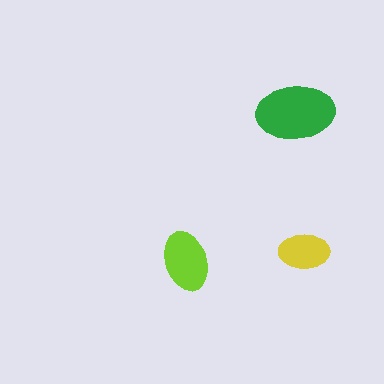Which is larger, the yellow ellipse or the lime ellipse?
The lime one.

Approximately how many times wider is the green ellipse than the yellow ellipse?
About 1.5 times wider.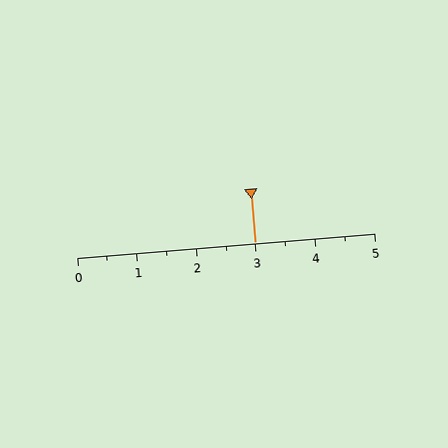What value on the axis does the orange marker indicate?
The marker indicates approximately 3.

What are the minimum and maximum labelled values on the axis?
The axis runs from 0 to 5.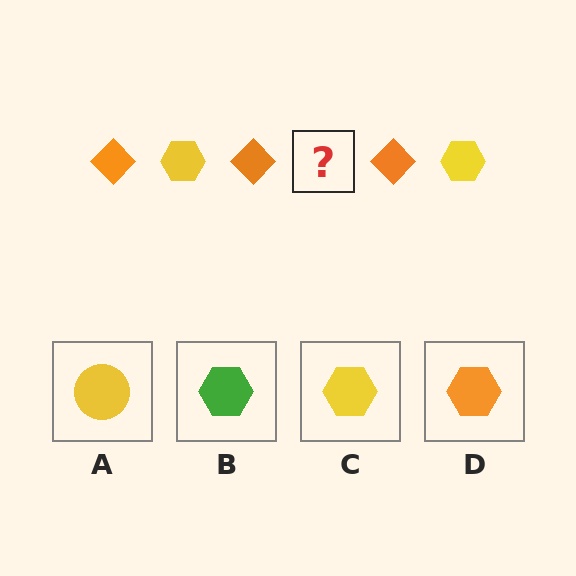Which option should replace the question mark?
Option C.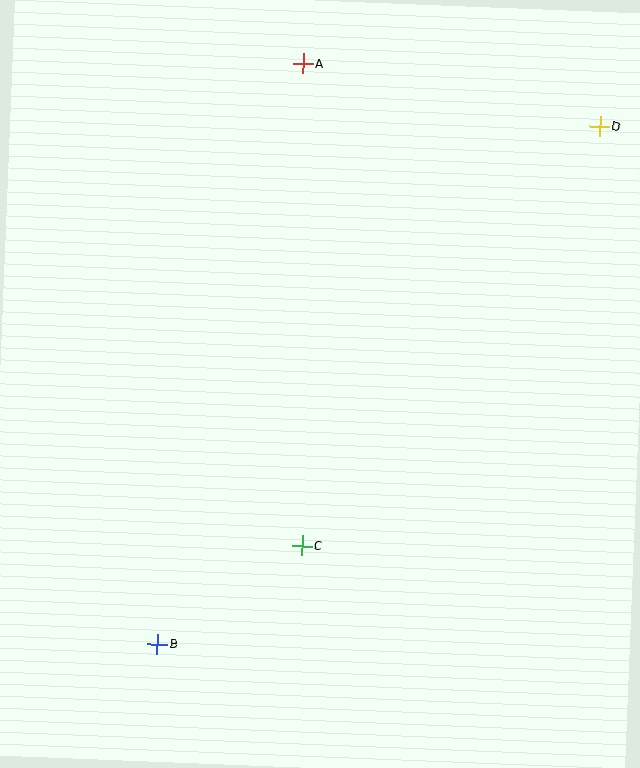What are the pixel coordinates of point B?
Point B is at (157, 644).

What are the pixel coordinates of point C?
Point C is at (302, 546).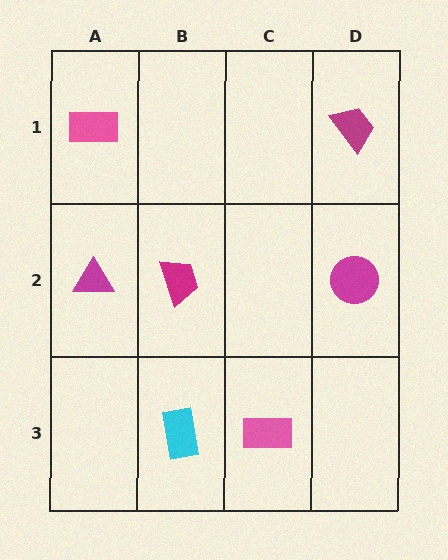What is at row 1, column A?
A pink rectangle.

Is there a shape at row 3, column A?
No, that cell is empty.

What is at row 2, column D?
A magenta circle.